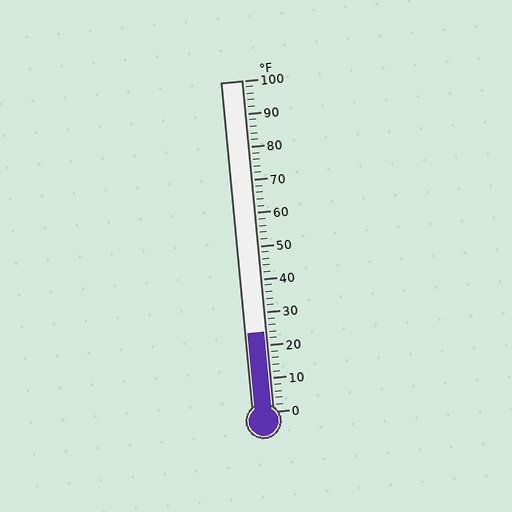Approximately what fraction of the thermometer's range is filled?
The thermometer is filled to approximately 25% of its range.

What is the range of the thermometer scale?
The thermometer scale ranges from 0°F to 100°F.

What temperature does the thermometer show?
The thermometer shows approximately 24°F.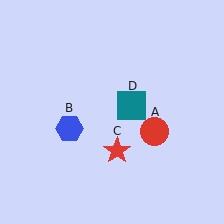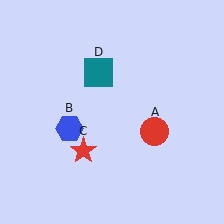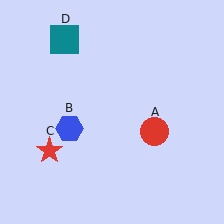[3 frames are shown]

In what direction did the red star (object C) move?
The red star (object C) moved left.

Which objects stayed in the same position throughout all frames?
Red circle (object A) and blue hexagon (object B) remained stationary.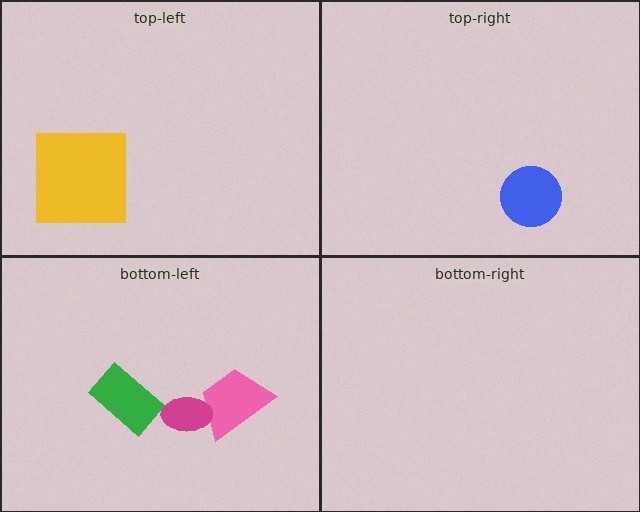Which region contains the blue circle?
The top-right region.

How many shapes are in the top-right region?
1.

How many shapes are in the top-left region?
1.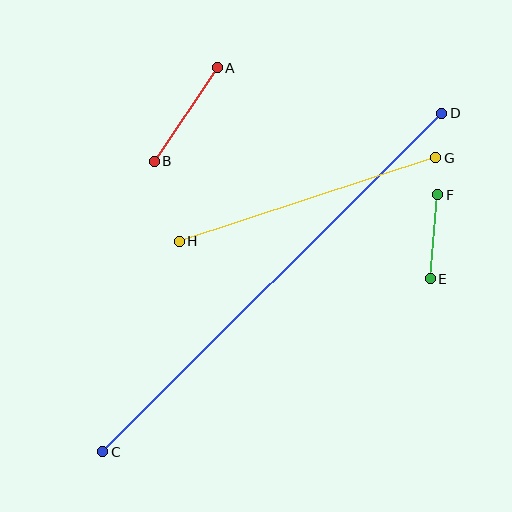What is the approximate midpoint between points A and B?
The midpoint is at approximately (186, 115) pixels.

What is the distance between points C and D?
The distance is approximately 479 pixels.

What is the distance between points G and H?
The distance is approximately 270 pixels.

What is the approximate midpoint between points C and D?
The midpoint is at approximately (272, 282) pixels.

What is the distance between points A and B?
The distance is approximately 113 pixels.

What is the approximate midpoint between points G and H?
The midpoint is at approximately (308, 200) pixels.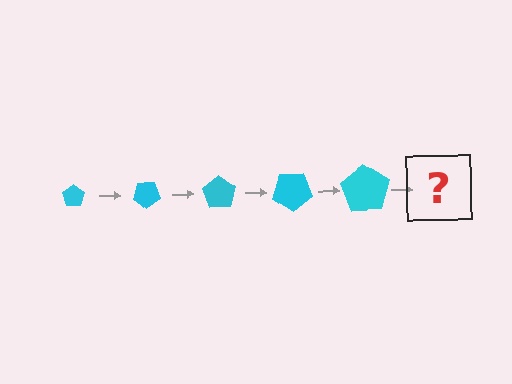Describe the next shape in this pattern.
It should be a pentagon, larger than the previous one and rotated 175 degrees from the start.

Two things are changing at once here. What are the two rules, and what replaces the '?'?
The two rules are that the pentagon grows larger each step and it rotates 35 degrees each step. The '?' should be a pentagon, larger than the previous one and rotated 175 degrees from the start.